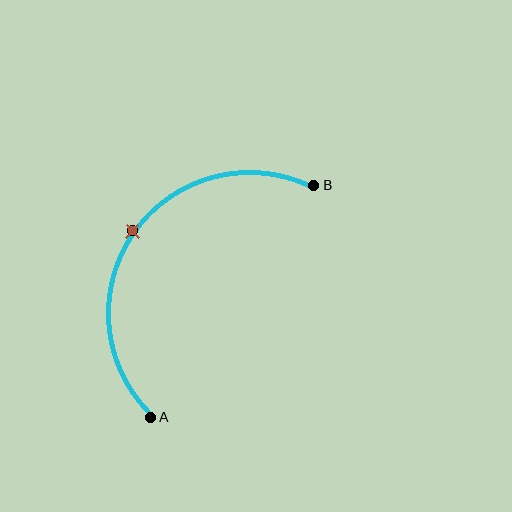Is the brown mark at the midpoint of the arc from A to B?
Yes. The brown mark lies on the arc at equal arc-length from both A and B — it is the arc midpoint.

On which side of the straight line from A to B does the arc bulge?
The arc bulges above and to the left of the straight line connecting A and B.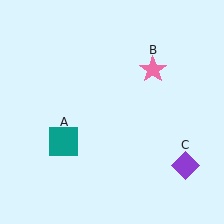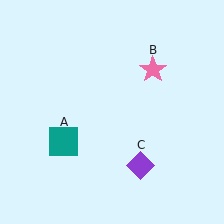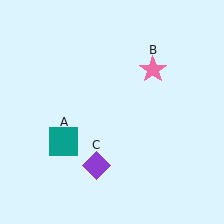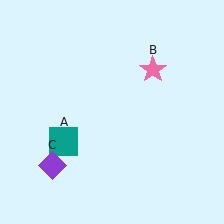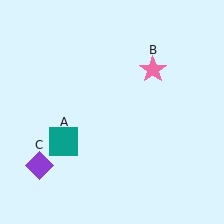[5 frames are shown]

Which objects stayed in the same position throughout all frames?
Teal square (object A) and pink star (object B) remained stationary.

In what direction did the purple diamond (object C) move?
The purple diamond (object C) moved left.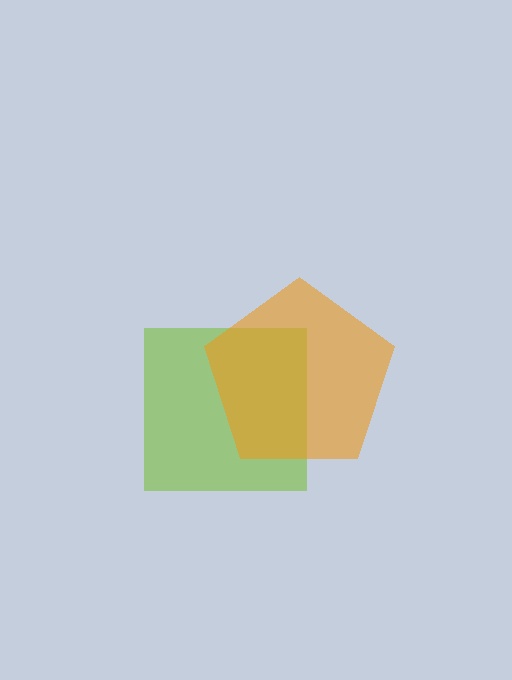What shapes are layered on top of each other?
The layered shapes are: a lime square, an orange pentagon.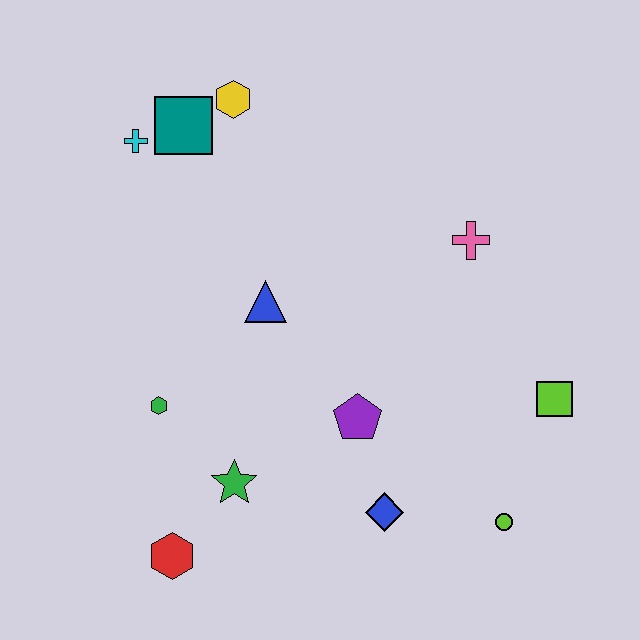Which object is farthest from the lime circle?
The cyan cross is farthest from the lime circle.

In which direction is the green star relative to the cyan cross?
The green star is below the cyan cross.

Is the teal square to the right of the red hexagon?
Yes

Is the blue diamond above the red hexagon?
Yes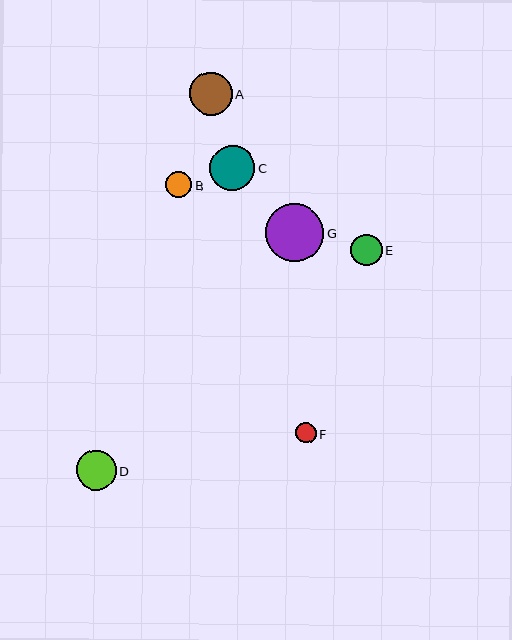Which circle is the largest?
Circle G is the largest with a size of approximately 59 pixels.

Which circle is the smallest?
Circle F is the smallest with a size of approximately 20 pixels.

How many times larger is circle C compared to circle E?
Circle C is approximately 1.4 times the size of circle E.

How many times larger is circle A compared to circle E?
Circle A is approximately 1.3 times the size of circle E.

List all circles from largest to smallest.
From largest to smallest: G, C, A, D, E, B, F.